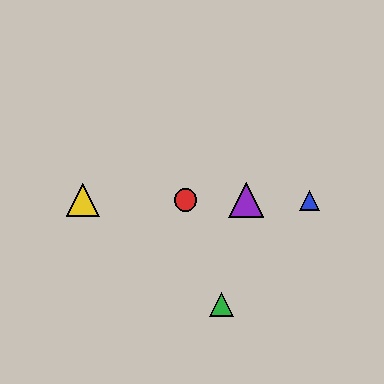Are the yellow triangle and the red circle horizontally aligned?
Yes, both are at y≈200.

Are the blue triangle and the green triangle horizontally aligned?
No, the blue triangle is at y≈200 and the green triangle is at y≈305.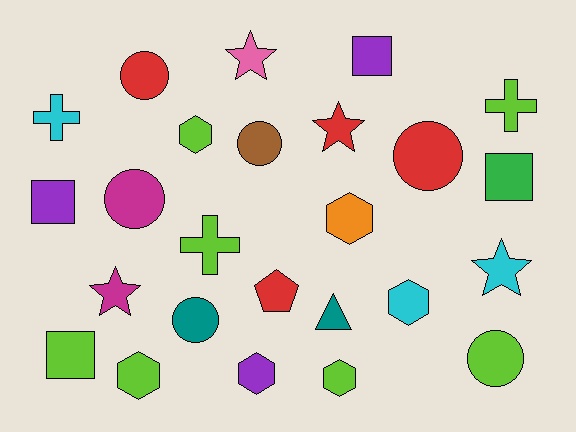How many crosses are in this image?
There are 3 crosses.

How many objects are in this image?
There are 25 objects.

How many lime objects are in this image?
There are 7 lime objects.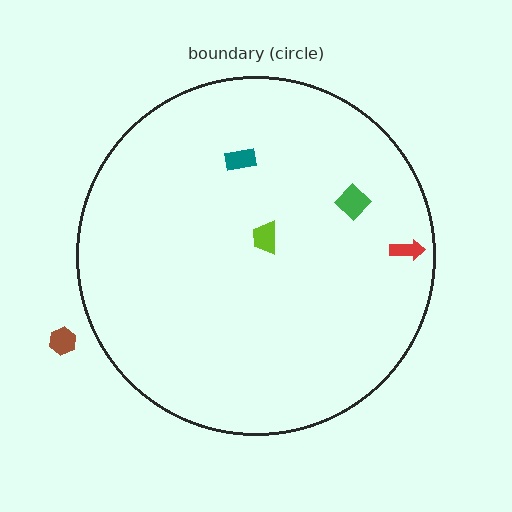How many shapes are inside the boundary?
4 inside, 1 outside.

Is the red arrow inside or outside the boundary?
Inside.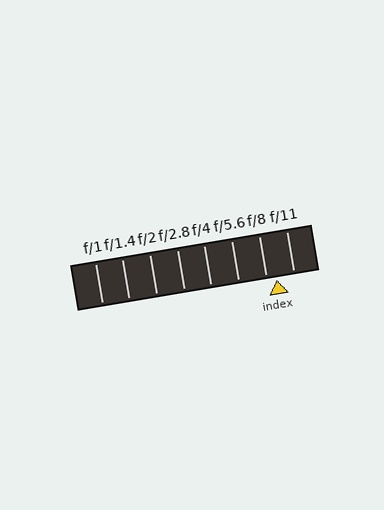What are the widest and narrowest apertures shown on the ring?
The widest aperture shown is f/1 and the narrowest is f/11.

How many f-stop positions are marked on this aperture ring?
There are 8 f-stop positions marked.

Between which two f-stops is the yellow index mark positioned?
The index mark is between f/8 and f/11.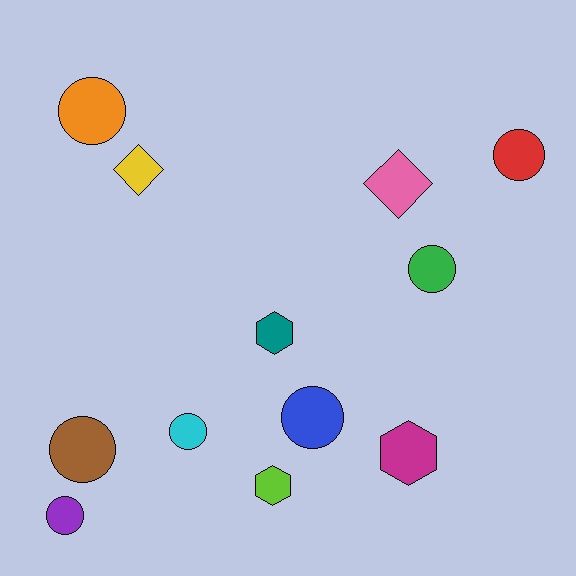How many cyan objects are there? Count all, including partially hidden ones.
There is 1 cyan object.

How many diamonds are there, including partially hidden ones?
There are 2 diamonds.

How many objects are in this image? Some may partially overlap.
There are 12 objects.